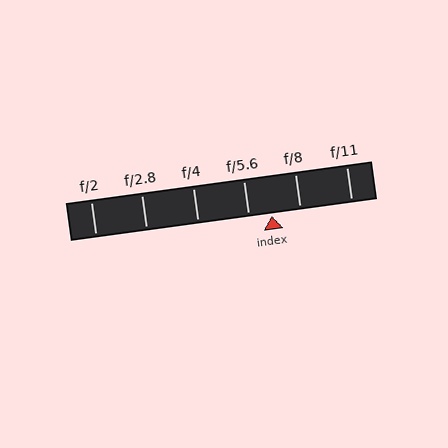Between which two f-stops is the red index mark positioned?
The index mark is between f/5.6 and f/8.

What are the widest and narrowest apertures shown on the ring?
The widest aperture shown is f/2 and the narrowest is f/11.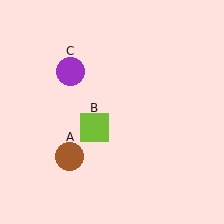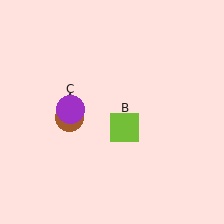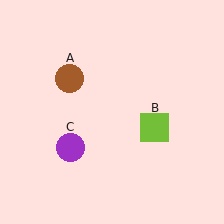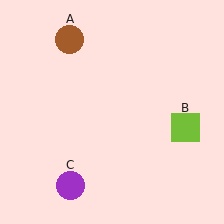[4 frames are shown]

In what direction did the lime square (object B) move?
The lime square (object B) moved right.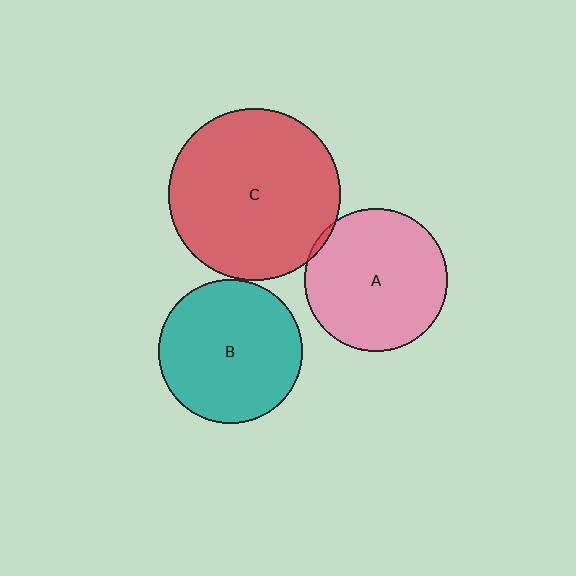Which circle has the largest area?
Circle C (red).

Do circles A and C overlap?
Yes.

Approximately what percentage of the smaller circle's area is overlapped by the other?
Approximately 5%.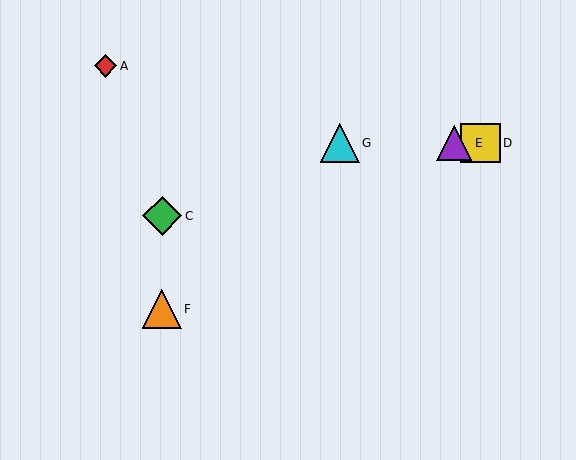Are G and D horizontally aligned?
Yes, both are at y≈143.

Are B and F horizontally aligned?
No, B is at y≈143 and F is at y≈309.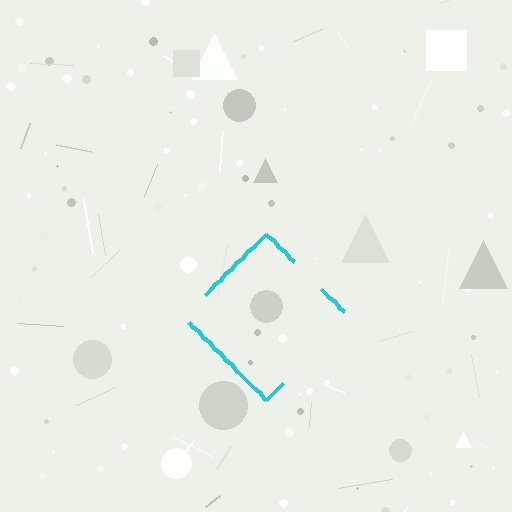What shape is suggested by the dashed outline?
The dashed outline suggests a diamond.